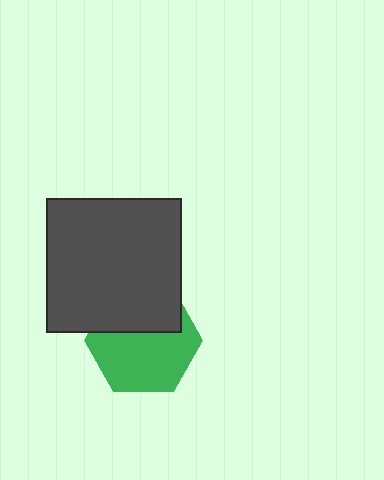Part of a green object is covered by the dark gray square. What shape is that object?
It is a hexagon.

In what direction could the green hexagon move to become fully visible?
The green hexagon could move down. That would shift it out from behind the dark gray square entirely.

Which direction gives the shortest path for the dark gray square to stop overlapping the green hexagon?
Moving up gives the shortest separation.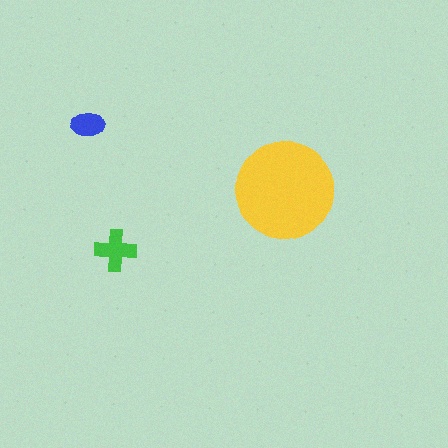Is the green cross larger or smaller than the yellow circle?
Smaller.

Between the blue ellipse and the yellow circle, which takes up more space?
The yellow circle.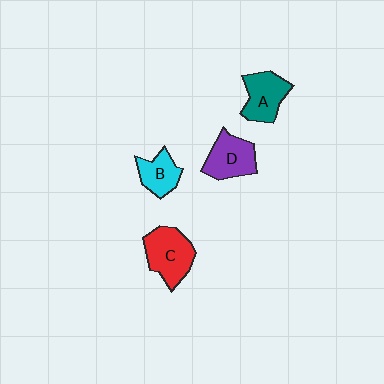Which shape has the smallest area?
Shape B (cyan).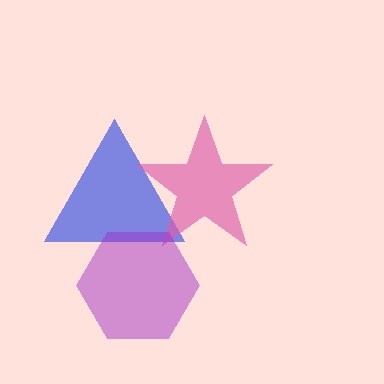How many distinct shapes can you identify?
There are 3 distinct shapes: a blue triangle, a pink star, a purple hexagon.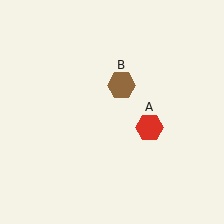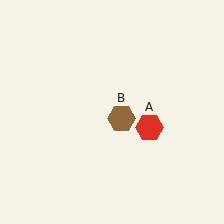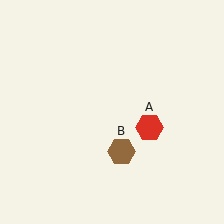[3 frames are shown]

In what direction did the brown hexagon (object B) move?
The brown hexagon (object B) moved down.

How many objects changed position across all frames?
1 object changed position: brown hexagon (object B).